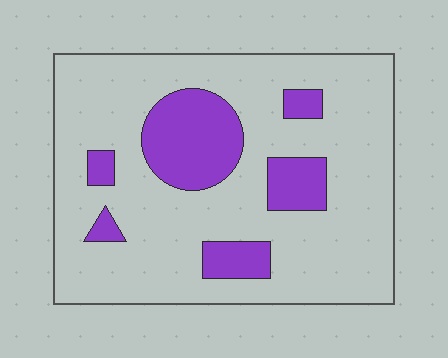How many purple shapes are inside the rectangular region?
6.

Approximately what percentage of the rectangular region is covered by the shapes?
Approximately 20%.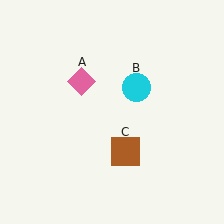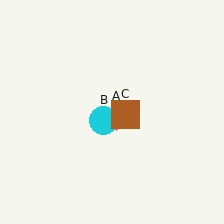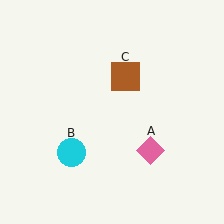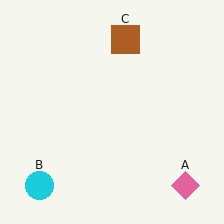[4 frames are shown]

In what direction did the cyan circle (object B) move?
The cyan circle (object B) moved down and to the left.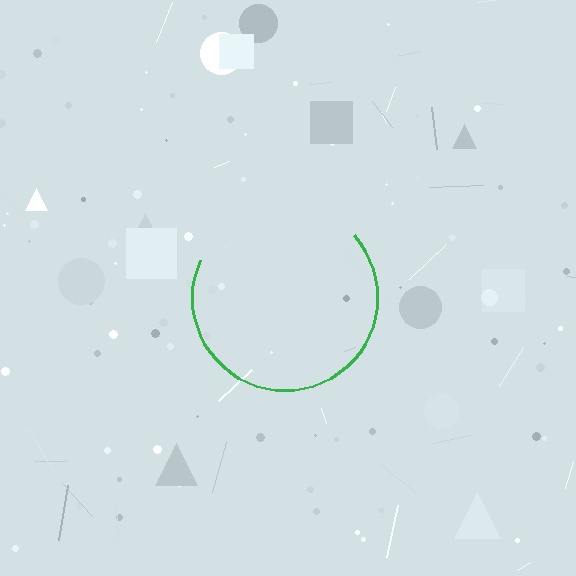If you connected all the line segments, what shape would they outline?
They would outline a circle.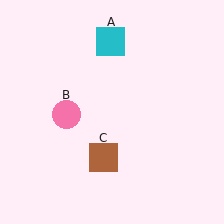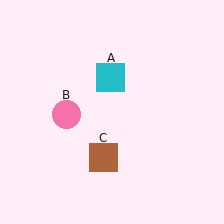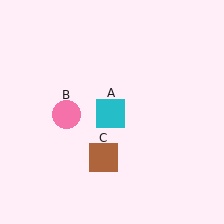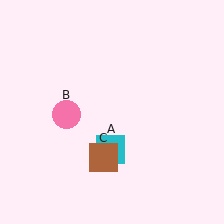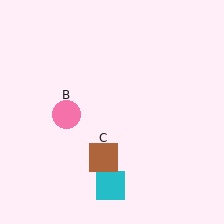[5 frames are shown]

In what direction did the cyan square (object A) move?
The cyan square (object A) moved down.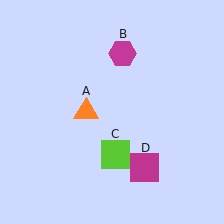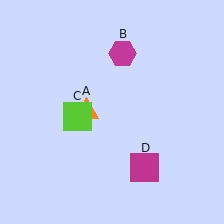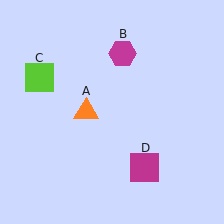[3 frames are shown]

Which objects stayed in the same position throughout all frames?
Orange triangle (object A) and magenta hexagon (object B) and magenta square (object D) remained stationary.